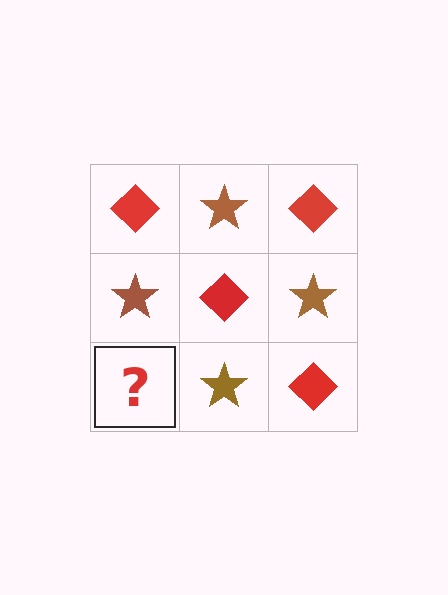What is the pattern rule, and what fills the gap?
The rule is that it alternates red diamond and brown star in a checkerboard pattern. The gap should be filled with a red diamond.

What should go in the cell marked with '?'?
The missing cell should contain a red diamond.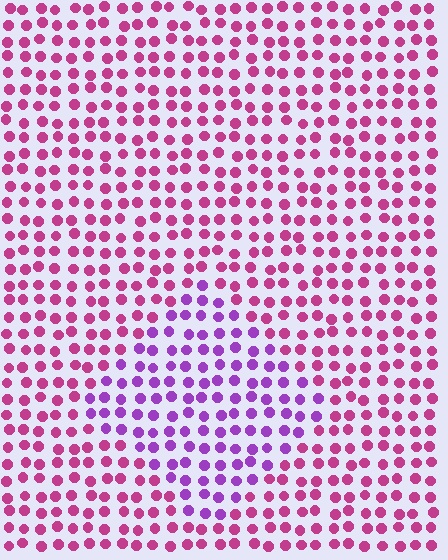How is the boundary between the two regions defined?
The boundary is defined purely by a slight shift in hue (about 40 degrees). Spacing, size, and orientation are identical on both sides.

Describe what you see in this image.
The image is filled with small magenta elements in a uniform arrangement. A diamond-shaped region is visible where the elements are tinted to a slightly different hue, forming a subtle color boundary.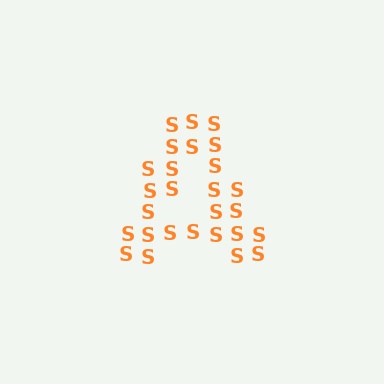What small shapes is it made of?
It is made of small letter S's.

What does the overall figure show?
The overall figure shows the letter A.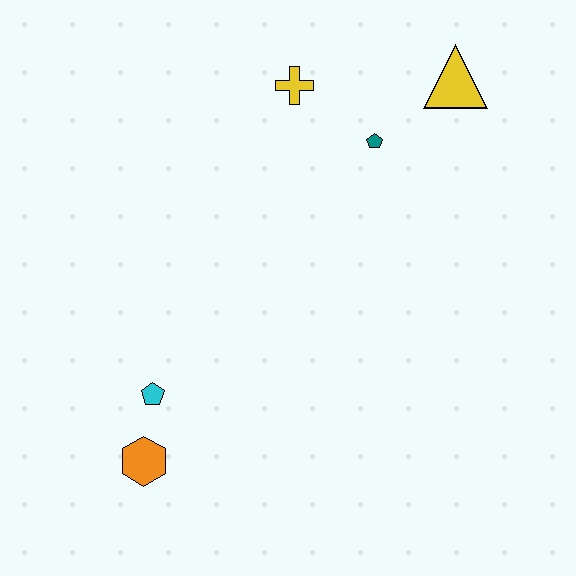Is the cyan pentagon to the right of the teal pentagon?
No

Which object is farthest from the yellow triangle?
The orange hexagon is farthest from the yellow triangle.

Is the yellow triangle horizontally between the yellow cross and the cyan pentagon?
No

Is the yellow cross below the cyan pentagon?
No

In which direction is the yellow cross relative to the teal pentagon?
The yellow cross is to the left of the teal pentagon.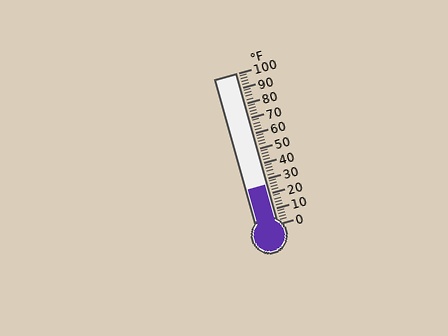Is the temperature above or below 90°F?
The temperature is below 90°F.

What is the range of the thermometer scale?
The thermometer scale ranges from 0°F to 100°F.